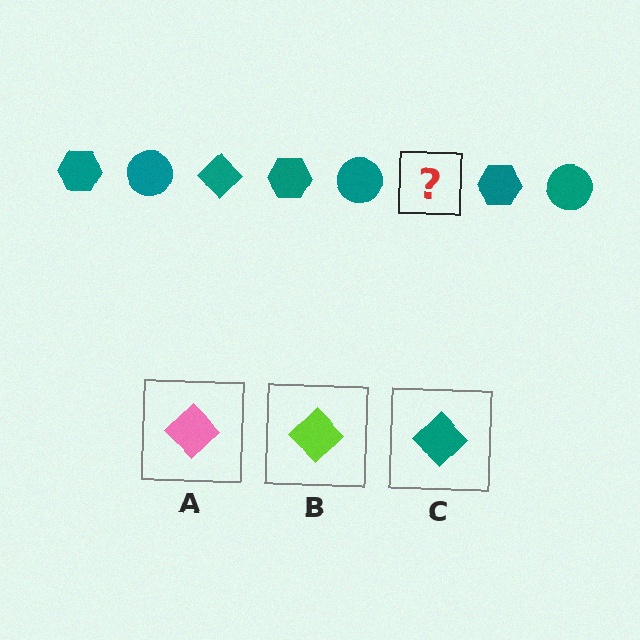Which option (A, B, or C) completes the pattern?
C.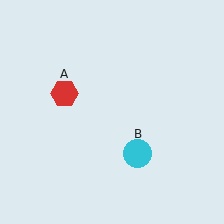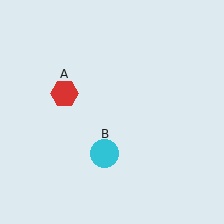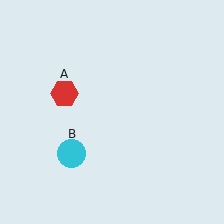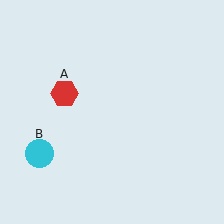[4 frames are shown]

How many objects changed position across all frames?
1 object changed position: cyan circle (object B).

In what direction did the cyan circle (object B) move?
The cyan circle (object B) moved left.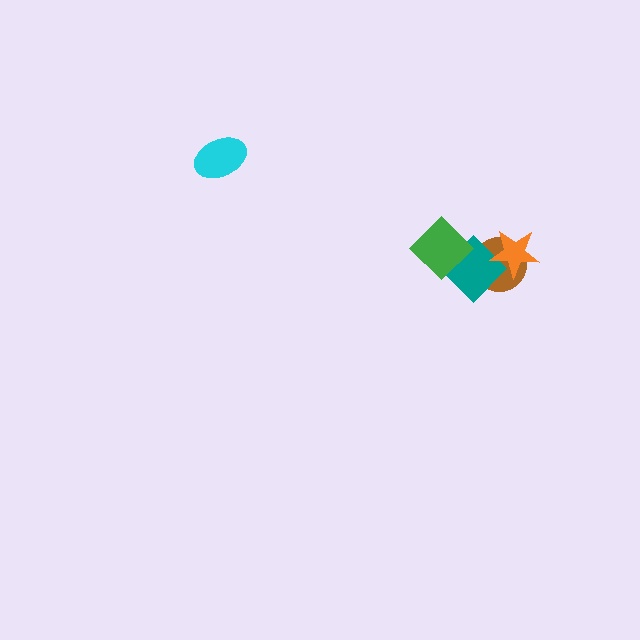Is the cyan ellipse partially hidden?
No, no other shape covers it.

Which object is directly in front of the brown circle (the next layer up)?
The teal diamond is directly in front of the brown circle.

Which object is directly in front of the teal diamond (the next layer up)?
The green diamond is directly in front of the teal diamond.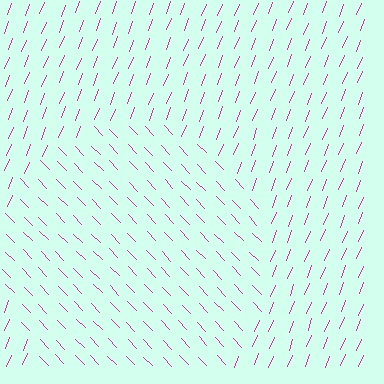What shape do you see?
I see a circle.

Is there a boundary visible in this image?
Yes, there is a texture boundary formed by a change in line orientation.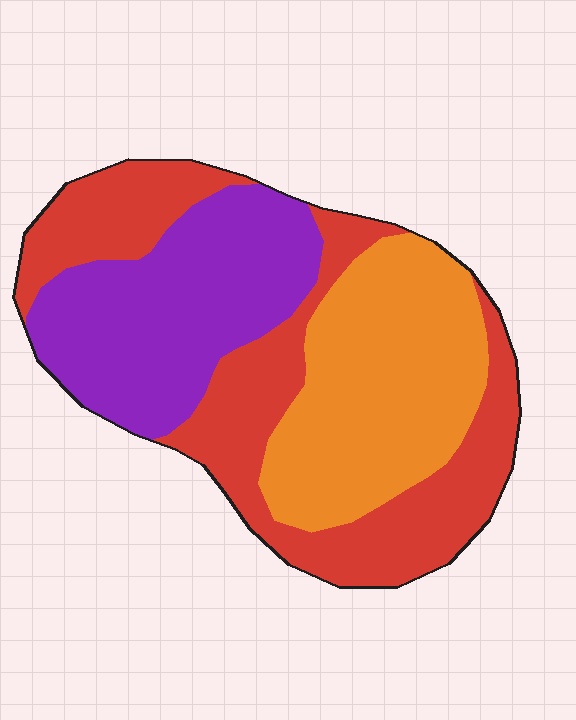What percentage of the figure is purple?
Purple covers about 30% of the figure.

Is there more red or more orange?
Red.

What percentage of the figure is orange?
Orange takes up between a quarter and a half of the figure.